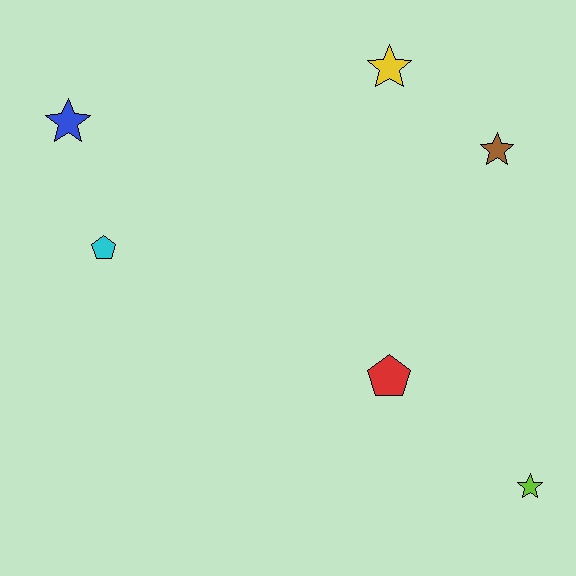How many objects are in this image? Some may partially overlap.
There are 6 objects.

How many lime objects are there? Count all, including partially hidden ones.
There is 1 lime object.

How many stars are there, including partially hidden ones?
There are 4 stars.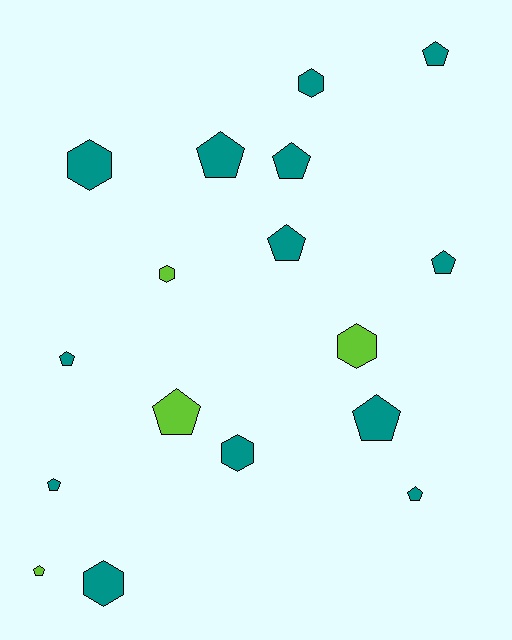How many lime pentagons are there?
There are 2 lime pentagons.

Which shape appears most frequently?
Pentagon, with 11 objects.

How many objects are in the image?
There are 17 objects.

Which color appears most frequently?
Teal, with 13 objects.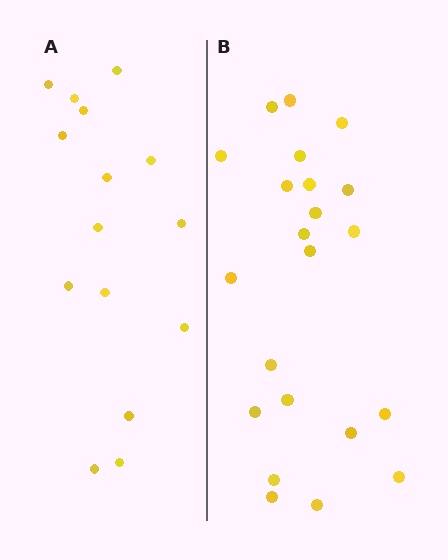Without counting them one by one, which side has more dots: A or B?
Region B (the right region) has more dots.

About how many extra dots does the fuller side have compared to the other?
Region B has roughly 8 or so more dots than region A.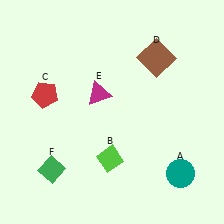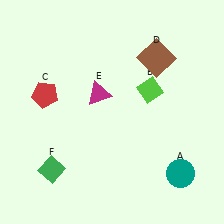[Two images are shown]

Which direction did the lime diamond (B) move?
The lime diamond (B) moved up.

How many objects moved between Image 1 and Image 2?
1 object moved between the two images.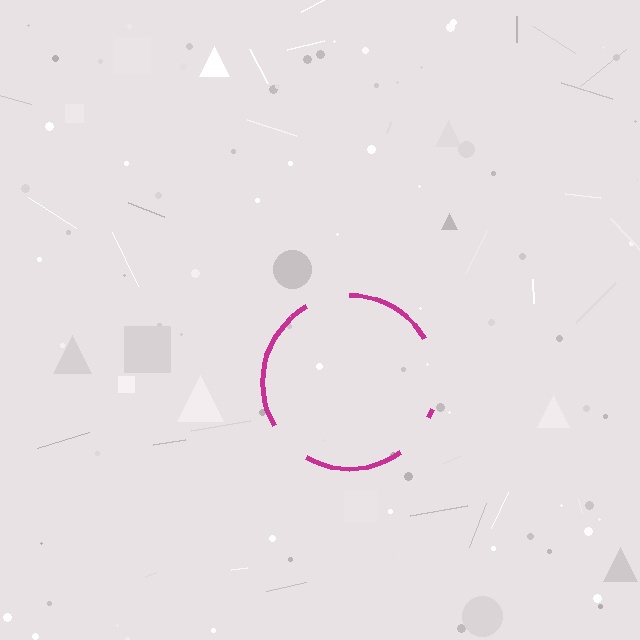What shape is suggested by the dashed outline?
The dashed outline suggests a circle.